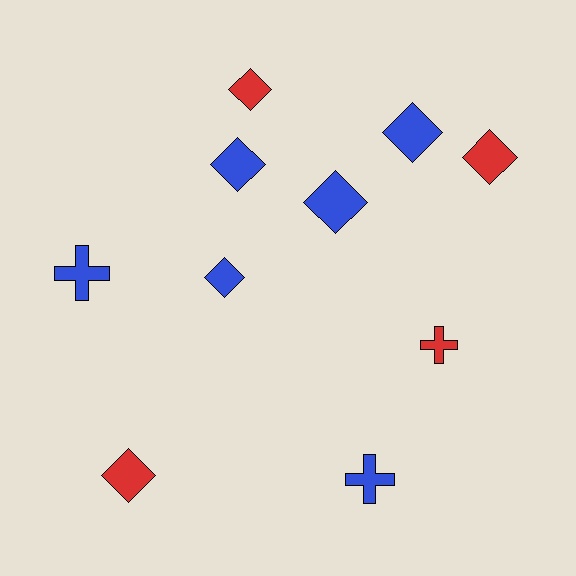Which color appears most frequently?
Blue, with 6 objects.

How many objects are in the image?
There are 10 objects.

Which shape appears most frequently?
Diamond, with 7 objects.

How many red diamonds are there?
There are 3 red diamonds.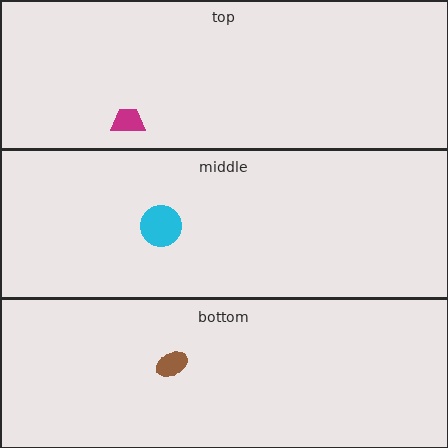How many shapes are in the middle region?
1.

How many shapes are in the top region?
1.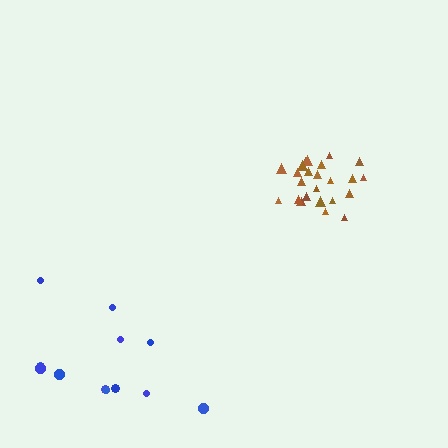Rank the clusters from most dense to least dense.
brown, blue.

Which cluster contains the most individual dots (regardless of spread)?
Brown (26).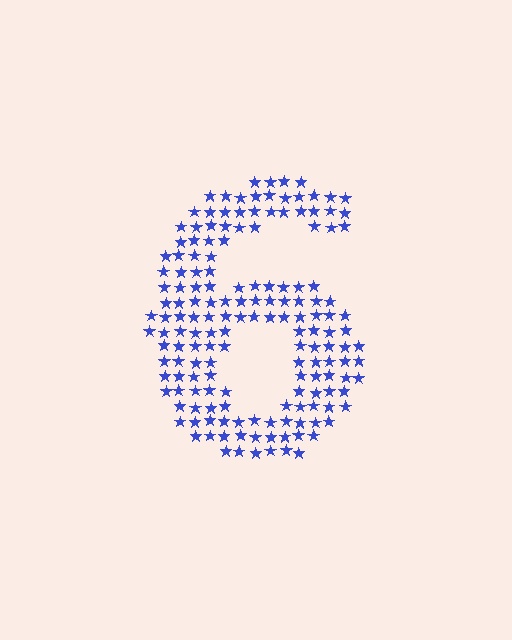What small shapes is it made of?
It is made of small stars.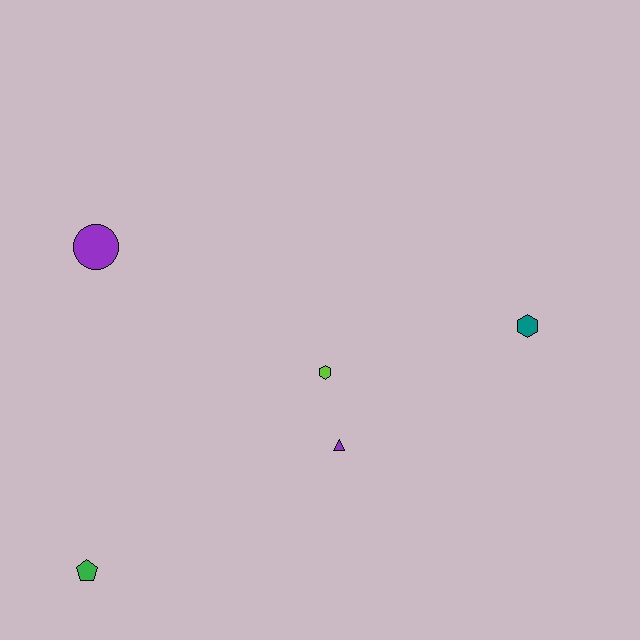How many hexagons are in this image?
There are 2 hexagons.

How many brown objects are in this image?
There are no brown objects.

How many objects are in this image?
There are 5 objects.